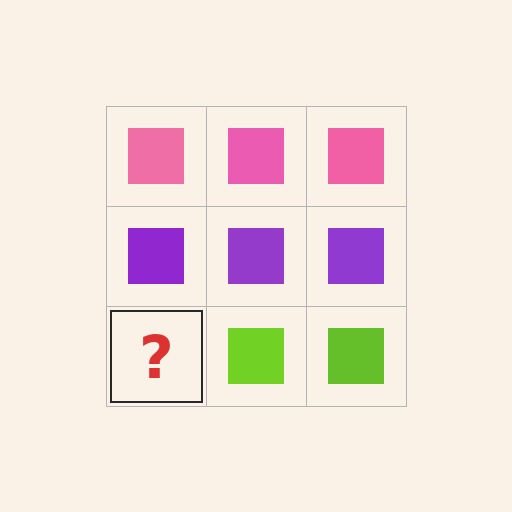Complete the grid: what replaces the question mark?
The question mark should be replaced with a lime square.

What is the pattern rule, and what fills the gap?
The rule is that each row has a consistent color. The gap should be filled with a lime square.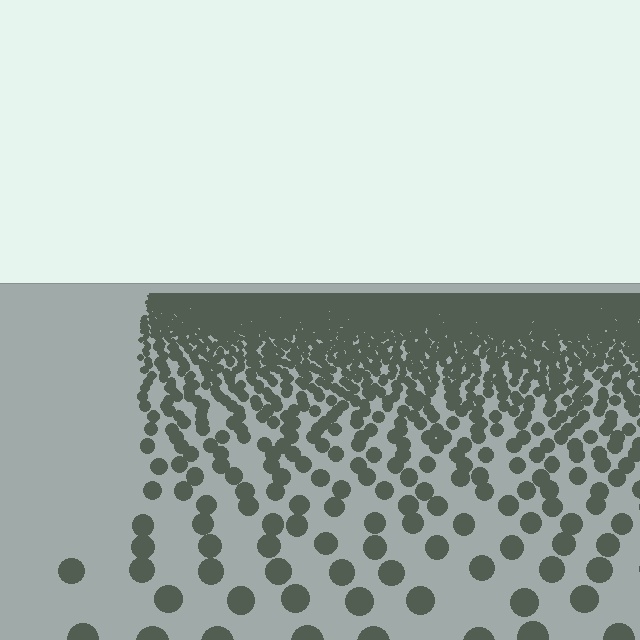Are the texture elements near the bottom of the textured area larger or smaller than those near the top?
Larger. Near the bottom, elements are closer to the viewer and appear at a bigger on-screen size.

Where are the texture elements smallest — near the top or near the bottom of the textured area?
Near the top.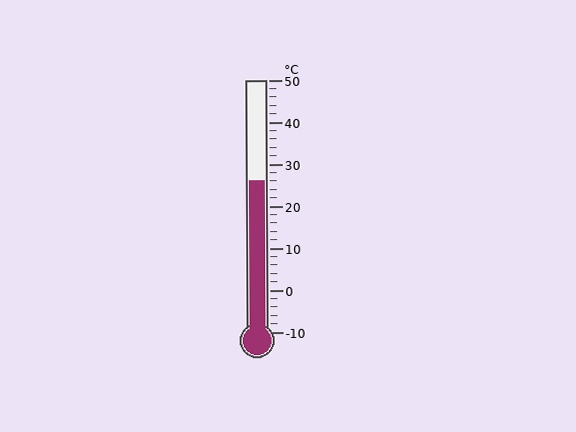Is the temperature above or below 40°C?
The temperature is below 40°C.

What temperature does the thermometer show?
The thermometer shows approximately 26°C.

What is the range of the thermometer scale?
The thermometer scale ranges from -10°C to 50°C.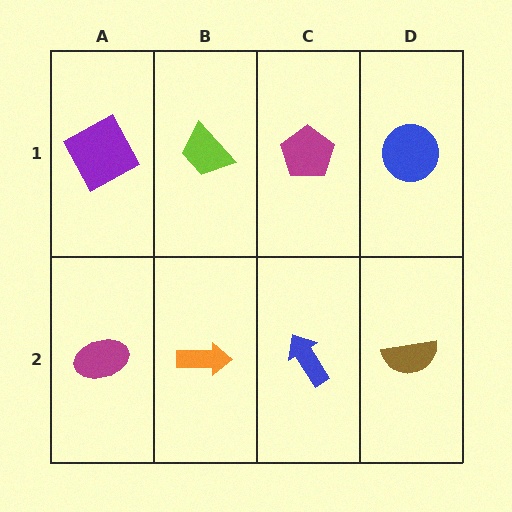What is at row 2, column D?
A brown semicircle.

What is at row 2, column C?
A blue arrow.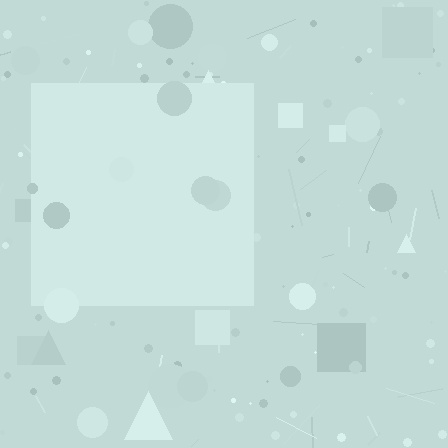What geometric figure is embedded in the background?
A square is embedded in the background.